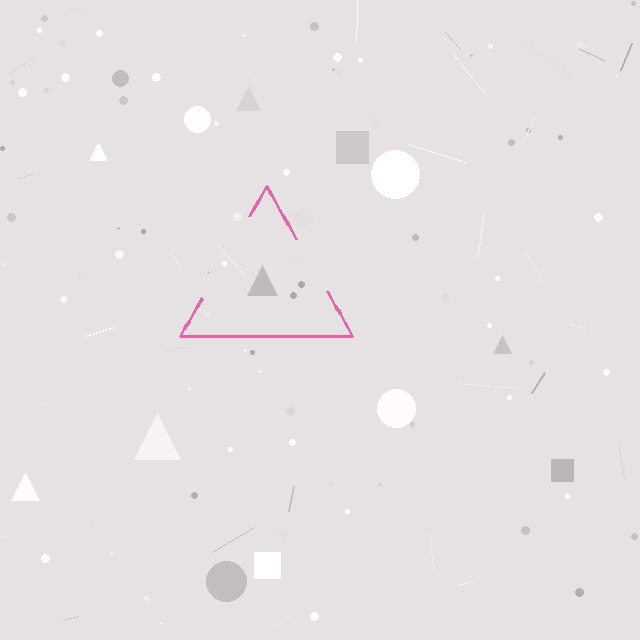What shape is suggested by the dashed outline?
The dashed outline suggests a triangle.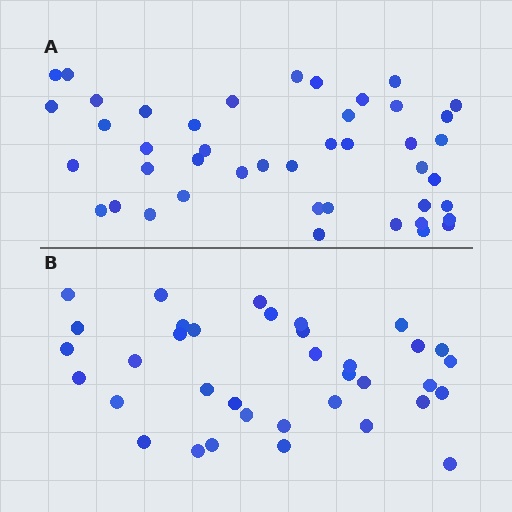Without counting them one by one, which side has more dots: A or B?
Region A (the top region) has more dots.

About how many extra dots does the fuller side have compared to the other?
Region A has roughly 8 or so more dots than region B.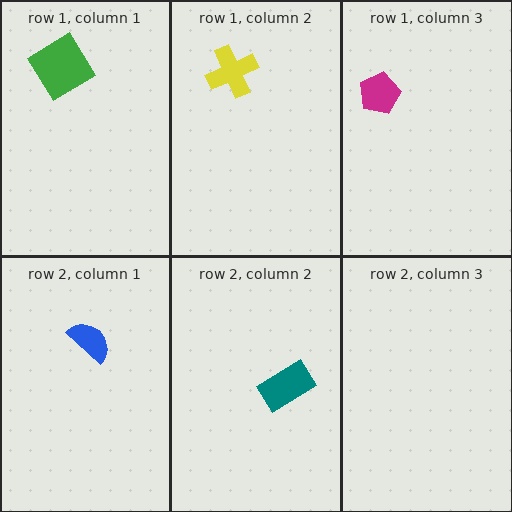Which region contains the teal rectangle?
The row 2, column 2 region.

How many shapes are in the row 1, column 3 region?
1.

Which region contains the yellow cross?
The row 1, column 2 region.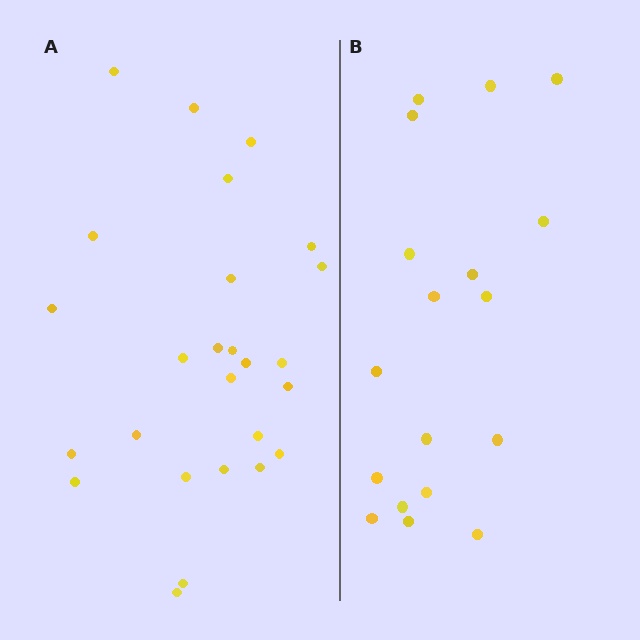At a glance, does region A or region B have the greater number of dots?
Region A (the left region) has more dots.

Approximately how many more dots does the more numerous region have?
Region A has roughly 8 or so more dots than region B.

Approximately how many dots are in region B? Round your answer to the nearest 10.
About 20 dots. (The exact count is 18, which rounds to 20.)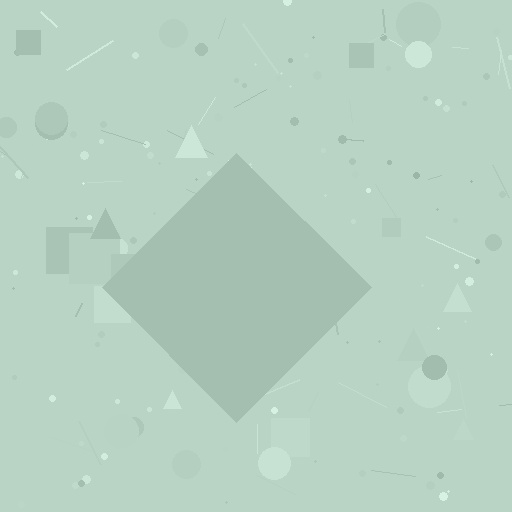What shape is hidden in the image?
A diamond is hidden in the image.